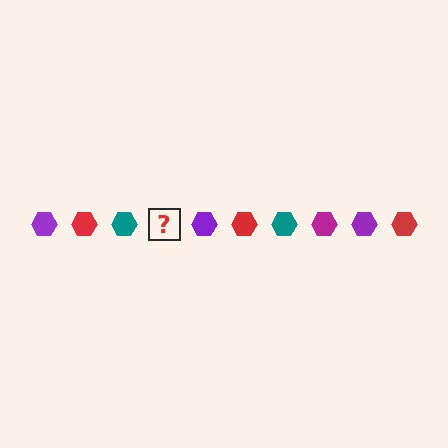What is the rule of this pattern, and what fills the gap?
The rule is that the pattern cycles through purple, red, teal, magenta hexagons. The gap should be filled with a magenta hexagon.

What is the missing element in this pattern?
The missing element is a magenta hexagon.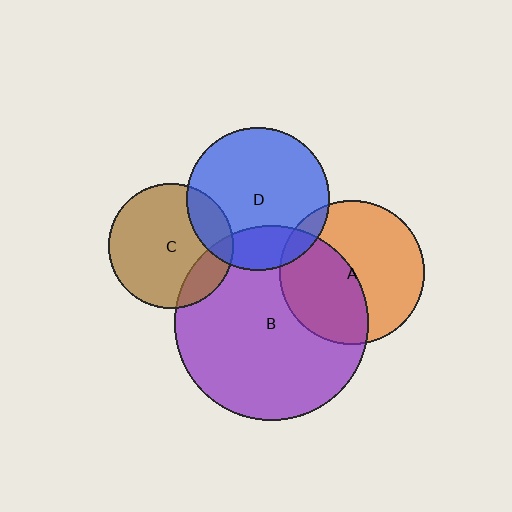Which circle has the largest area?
Circle B (purple).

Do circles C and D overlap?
Yes.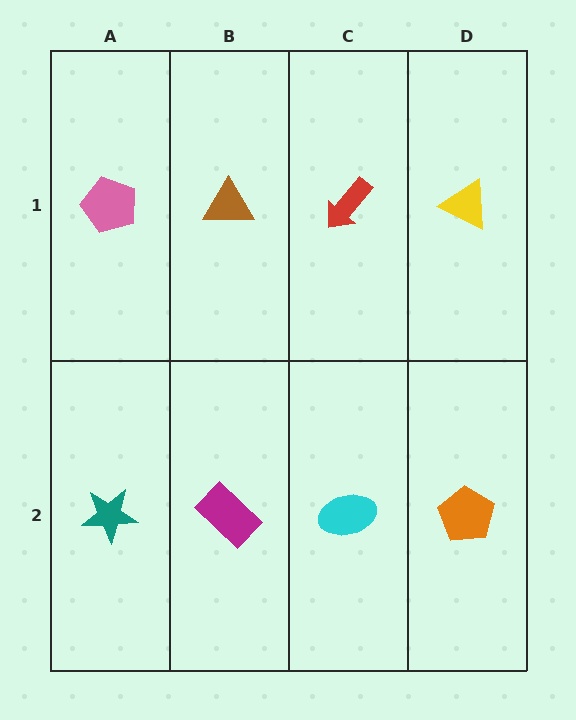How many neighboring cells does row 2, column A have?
2.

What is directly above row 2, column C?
A red arrow.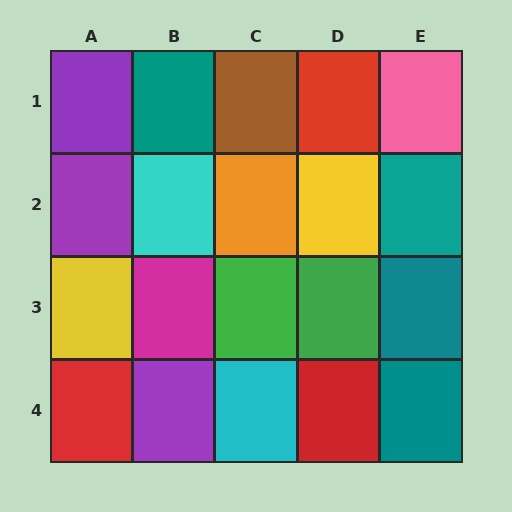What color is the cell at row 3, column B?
Magenta.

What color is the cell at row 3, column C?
Green.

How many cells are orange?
1 cell is orange.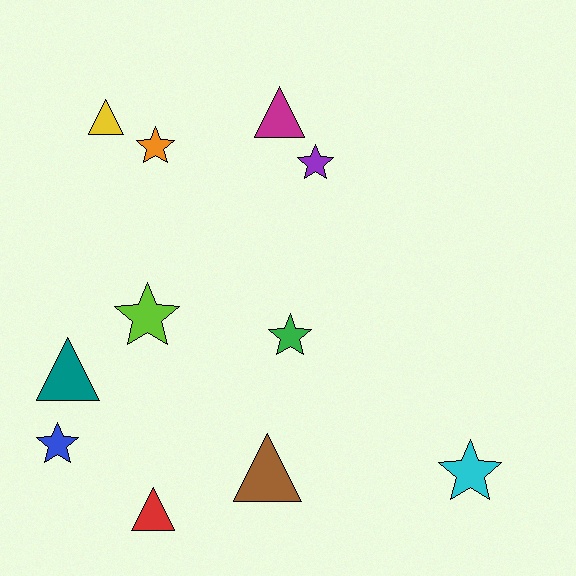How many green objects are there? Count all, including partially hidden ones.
There is 1 green object.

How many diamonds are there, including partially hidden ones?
There are no diamonds.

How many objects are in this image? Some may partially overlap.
There are 11 objects.